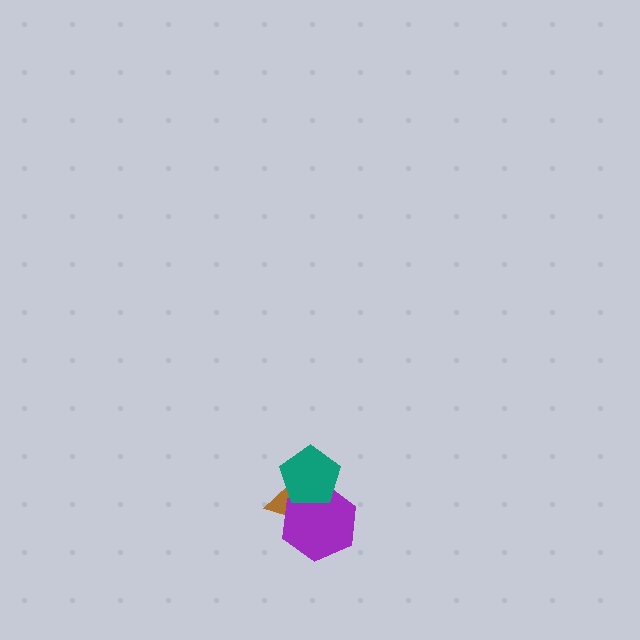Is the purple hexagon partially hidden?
Yes, it is partially covered by another shape.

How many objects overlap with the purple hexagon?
2 objects overlap with the purple hexagon.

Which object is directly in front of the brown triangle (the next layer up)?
The purple hexagon is directly in front of the brown triangle.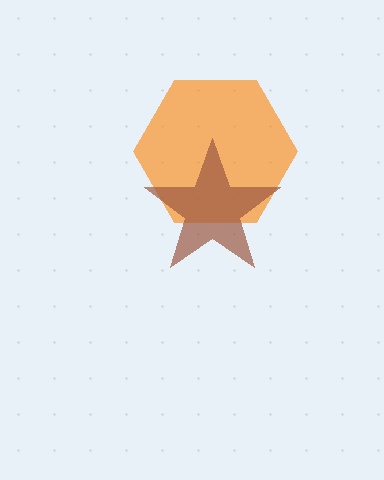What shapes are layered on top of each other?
The layered shapes are: an orange hexagon, a brown star.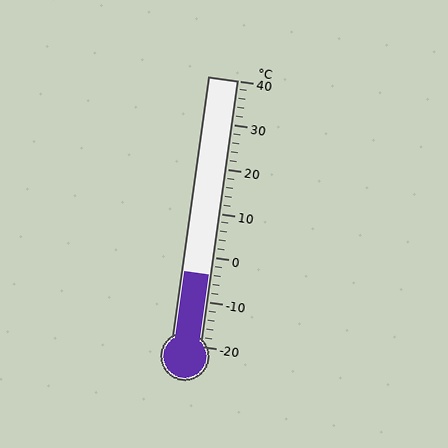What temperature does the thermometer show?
The thermometer shows approximately -4°C.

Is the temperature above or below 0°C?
The temperature is below 0°C.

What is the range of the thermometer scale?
The thermometer scale ranges from -20°C to 40°C.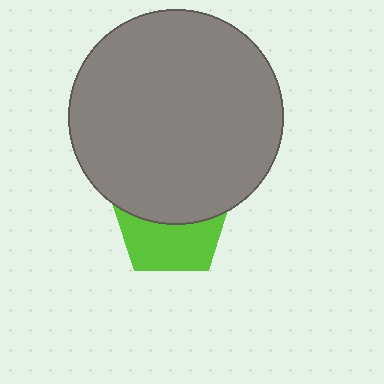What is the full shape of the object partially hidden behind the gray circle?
The partially hidden object is a lime pentagon.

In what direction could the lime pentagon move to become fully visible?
The lime pentagon could move down. That would shift it out from behind the gray circle entirely.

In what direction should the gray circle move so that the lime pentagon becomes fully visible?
The gray circle should move up. That is the shortest direction to clear the overlap and leave the lime pentagon fully visible.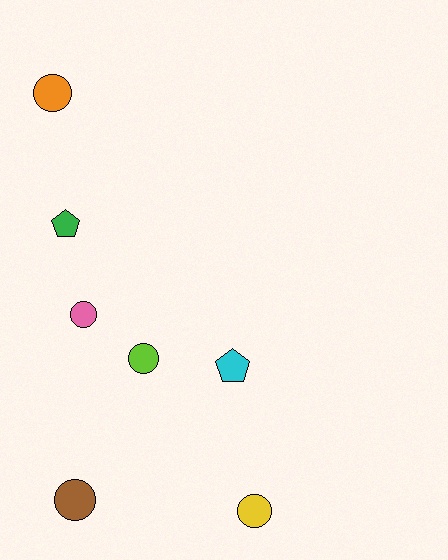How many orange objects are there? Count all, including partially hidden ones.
There is 1 orange object.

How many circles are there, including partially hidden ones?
There are 5 circles.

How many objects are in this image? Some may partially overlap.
There are 7 objects.